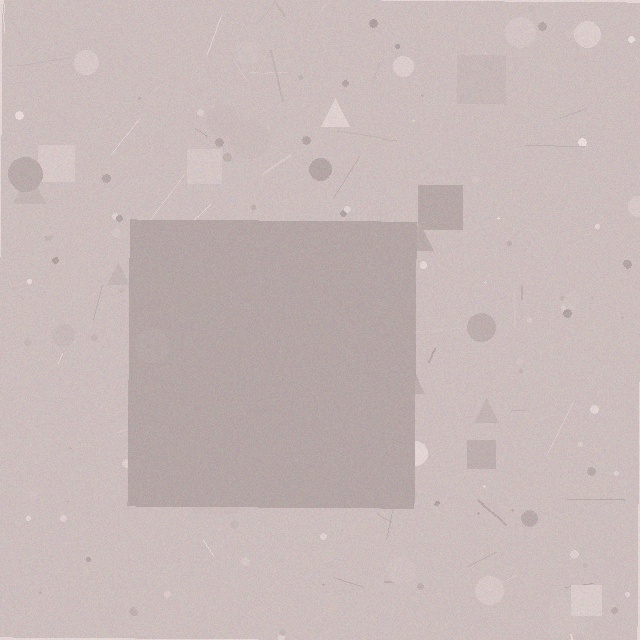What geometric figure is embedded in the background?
A square is embedded in the background.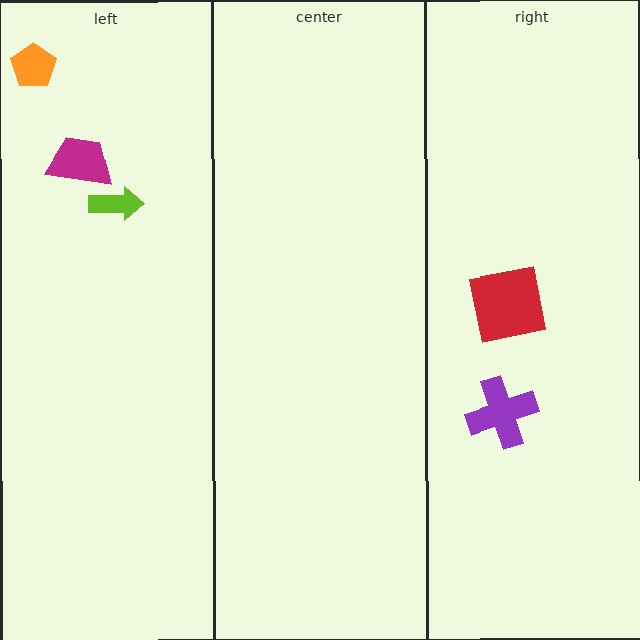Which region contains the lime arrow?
The left region.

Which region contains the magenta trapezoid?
The left region.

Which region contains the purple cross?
The right region.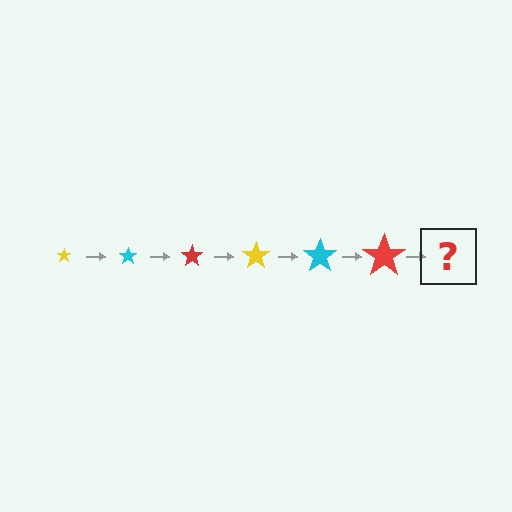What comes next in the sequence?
The next element should be a yellow star, larger than the previous one.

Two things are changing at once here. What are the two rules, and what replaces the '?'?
The two rules are that the star grows larger each step and the color cycles through yellow, cyan, and red. The '?' should be a yellow star, larger than the previous one.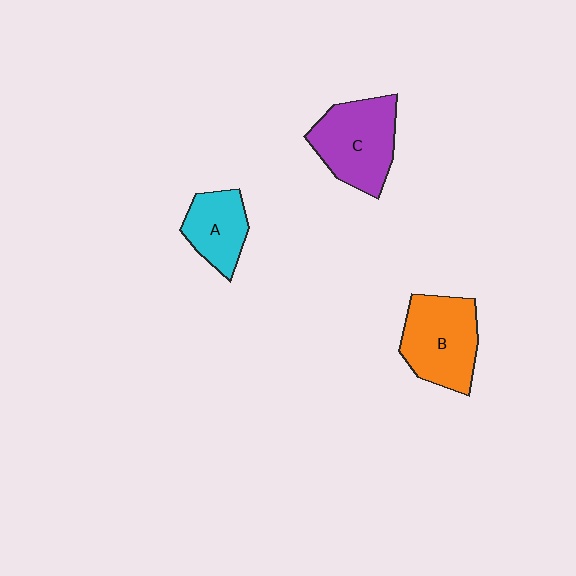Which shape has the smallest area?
Shape A (cyan).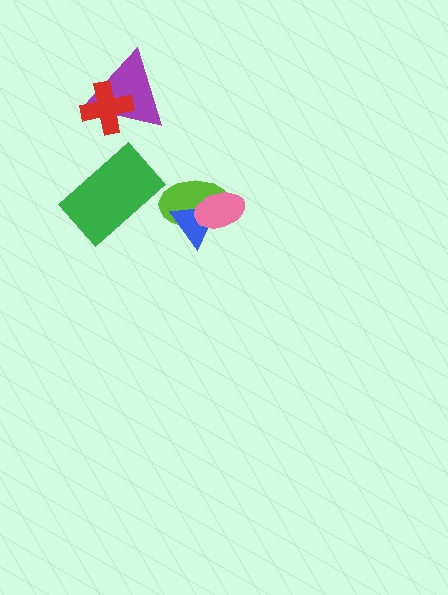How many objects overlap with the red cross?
1 object overlaps with the red cross.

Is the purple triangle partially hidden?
Yes, it is partially covered by another shape.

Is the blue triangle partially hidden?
Yes, it is partially covered by another shape.